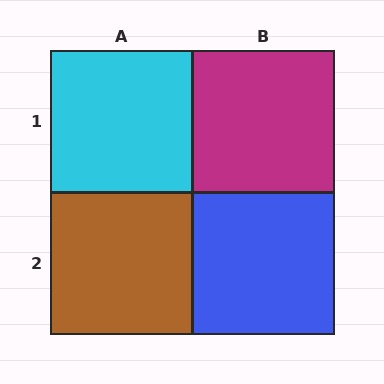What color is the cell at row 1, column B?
Magenta.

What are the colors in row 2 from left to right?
Brown, blue.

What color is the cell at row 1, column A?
Cyan.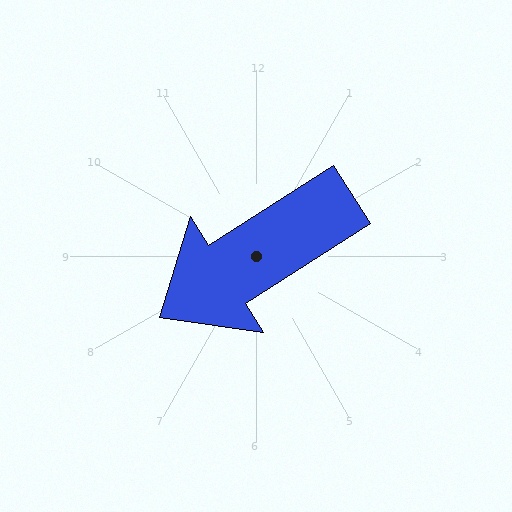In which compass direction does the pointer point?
Southwest.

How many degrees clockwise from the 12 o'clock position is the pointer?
Approximately 237 degrees.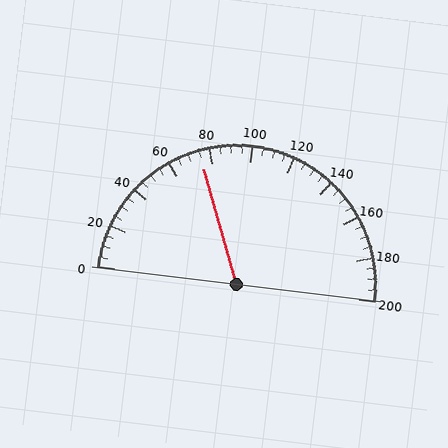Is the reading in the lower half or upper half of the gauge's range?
The reading is in the lower half of the range (0 to 200).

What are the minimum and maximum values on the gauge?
The gauge ranges from 0 to 200.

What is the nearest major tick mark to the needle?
The nearest major tick mark is 80.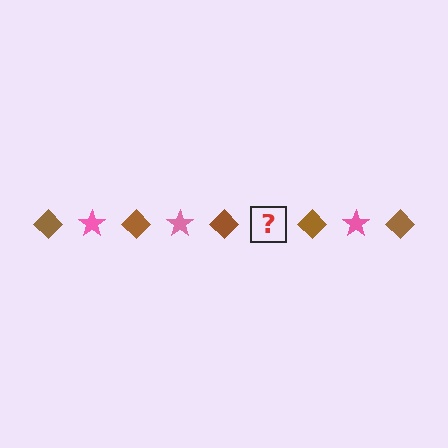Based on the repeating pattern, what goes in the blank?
The blank should be a pink star.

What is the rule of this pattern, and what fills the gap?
The rule is that the pattern alternates between brown diamond and pink star. The gap should be filled with a pink star.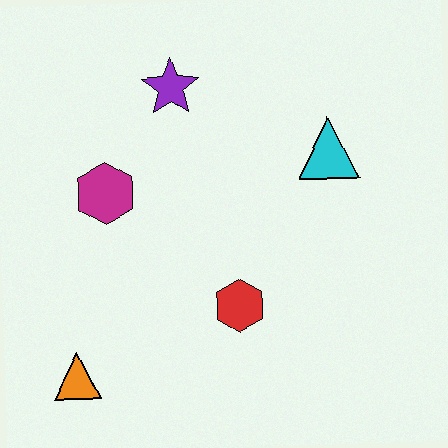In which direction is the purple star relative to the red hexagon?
The purple star is above the red hexagon.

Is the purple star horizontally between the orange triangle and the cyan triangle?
Yes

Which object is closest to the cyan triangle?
The purple star is closest to the cyan triangle.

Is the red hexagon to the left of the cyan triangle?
Yes